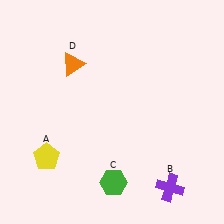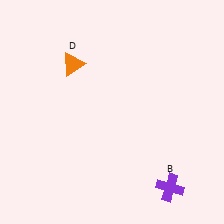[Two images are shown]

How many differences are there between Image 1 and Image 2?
There are 2 differences between the two images.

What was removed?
The green hexagon (C), the yellow pentagon (A) were removed in Image 2.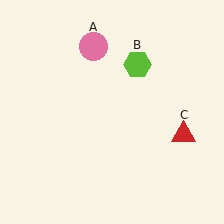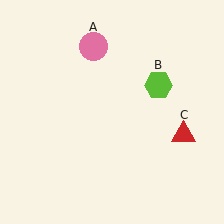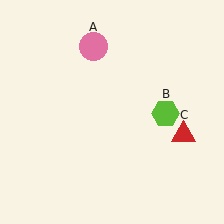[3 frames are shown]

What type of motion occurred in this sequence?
The lime hexagon (object B) rotated clockwise around the center of the scene.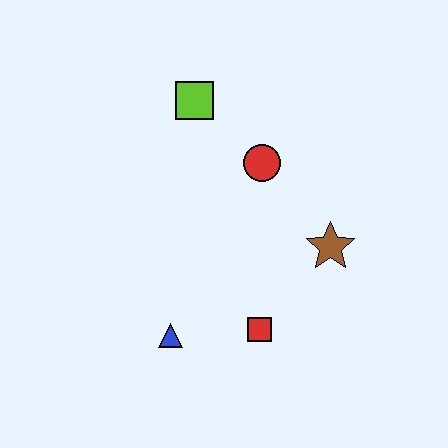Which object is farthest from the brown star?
The lime square is farthest from the brown star.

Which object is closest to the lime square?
The red circle is closest to the lime square.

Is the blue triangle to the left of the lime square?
Yes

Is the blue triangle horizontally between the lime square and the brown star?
No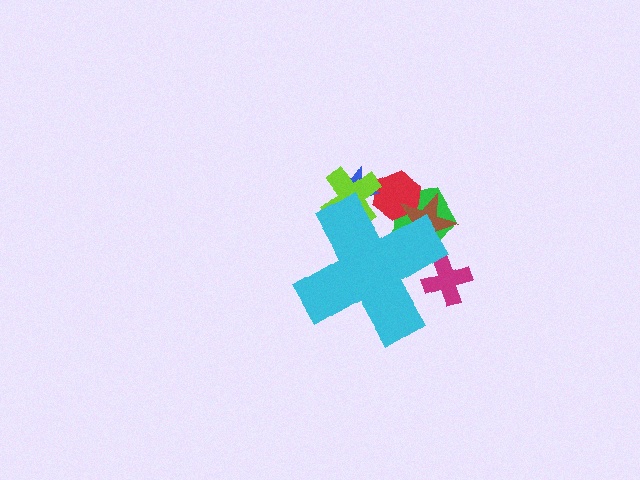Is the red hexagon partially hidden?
Yes, the red hexagon is partially hidden behind the cyan cross.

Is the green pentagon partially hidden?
Yes, the green pentagon is partially hidden behind the cyan cross.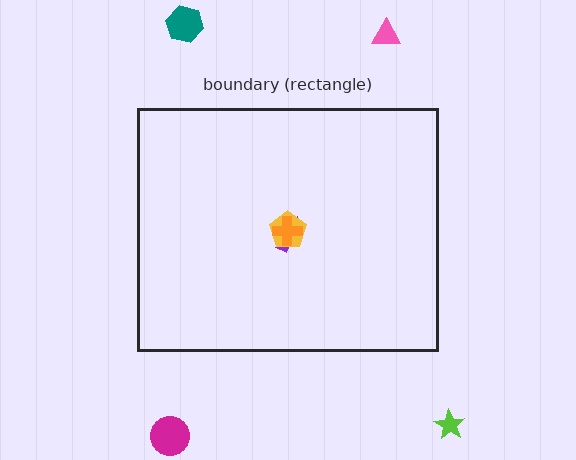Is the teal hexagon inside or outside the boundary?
Outside.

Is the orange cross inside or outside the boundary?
Inside.